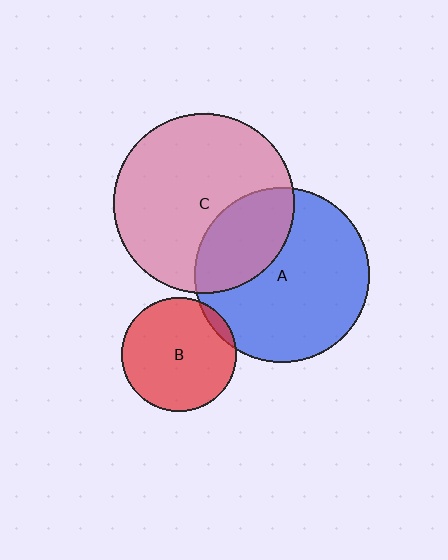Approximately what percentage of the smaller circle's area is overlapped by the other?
Approximately 30%.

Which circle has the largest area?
Circle C (pink).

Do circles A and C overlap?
Yes.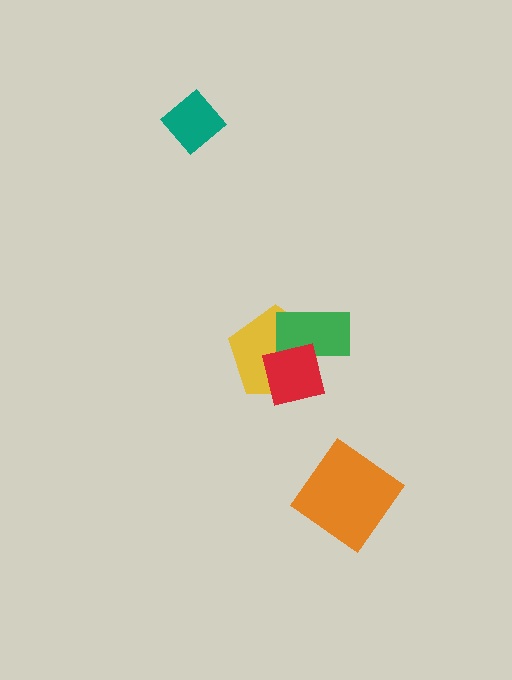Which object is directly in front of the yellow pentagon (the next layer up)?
The green rectangle is directly in front of the yellow pentagon.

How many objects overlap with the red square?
2 objects overlap with the red square.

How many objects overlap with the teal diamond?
0 objects overlap with the teal diamond.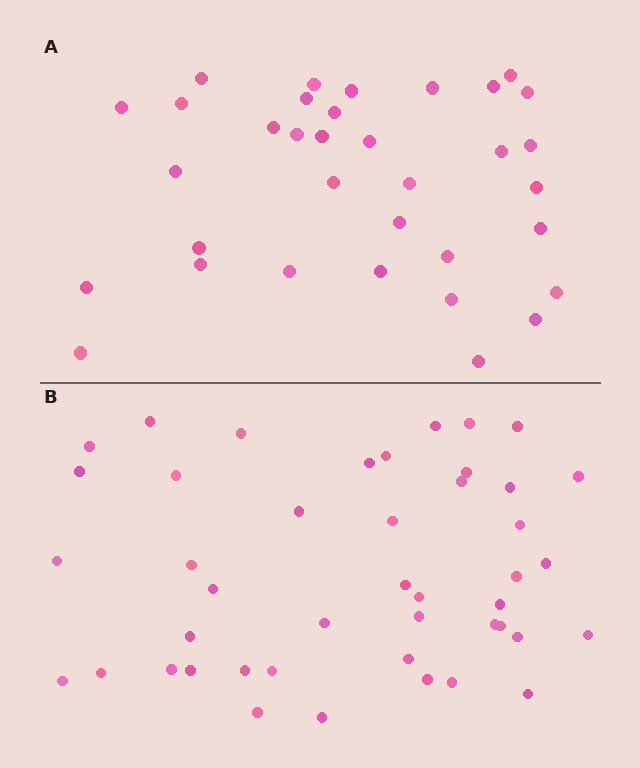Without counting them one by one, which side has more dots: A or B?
Region B (the bottom region) has more dots.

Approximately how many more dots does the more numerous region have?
Region B has roughly 10 or so more dots than region A.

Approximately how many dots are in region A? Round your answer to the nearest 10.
About 30 dots. (The exact count is 34, which rounds to 30.)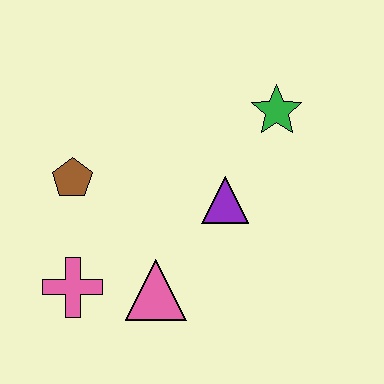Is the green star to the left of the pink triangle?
No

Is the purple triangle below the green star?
Yes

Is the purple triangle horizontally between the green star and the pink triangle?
Yes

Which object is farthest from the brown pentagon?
The green star is farthest from the brown pentagon.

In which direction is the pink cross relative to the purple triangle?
The pink cross is to the left of the purple triangle.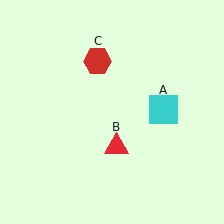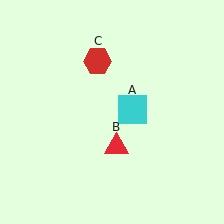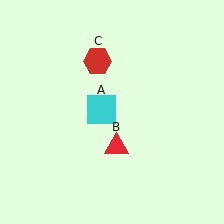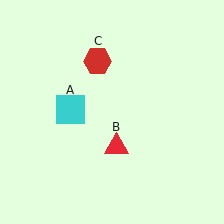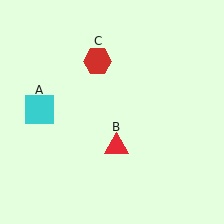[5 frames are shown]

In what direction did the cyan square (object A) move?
The cyan square (object A) moved left.